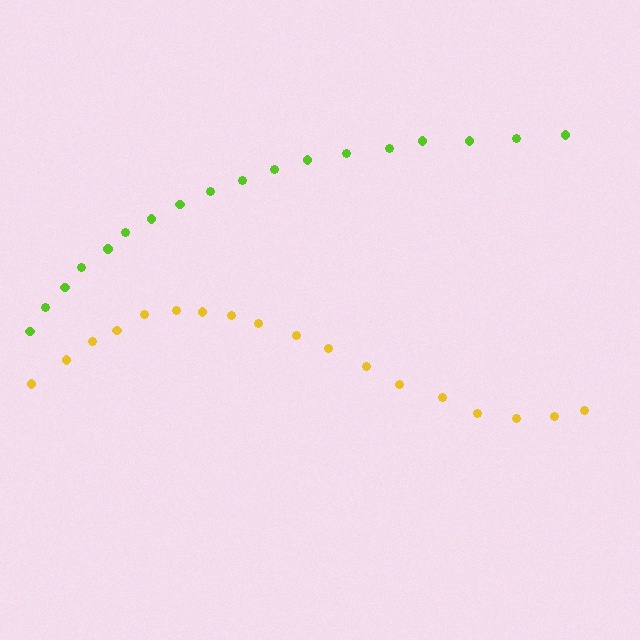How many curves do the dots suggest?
There are 2 distinct paths.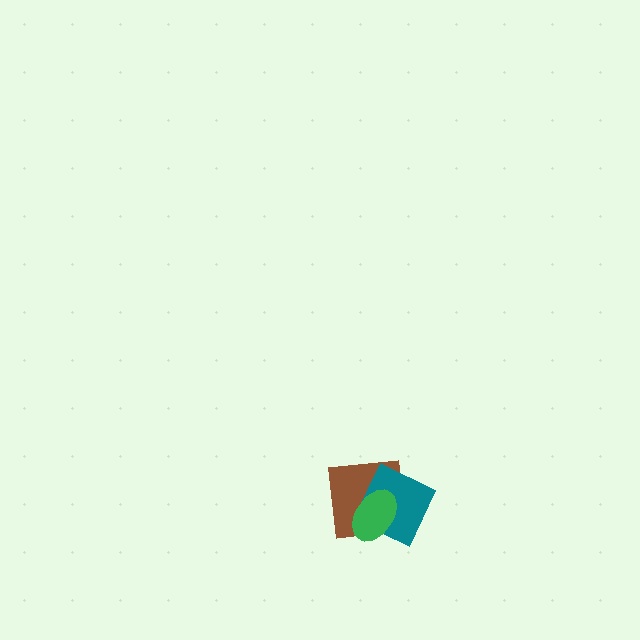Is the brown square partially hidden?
Yes, it is partially covered by another shape.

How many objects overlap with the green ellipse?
2 objects overlap with the green ellipse.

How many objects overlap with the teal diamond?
2 objects overlap with the teal diamond.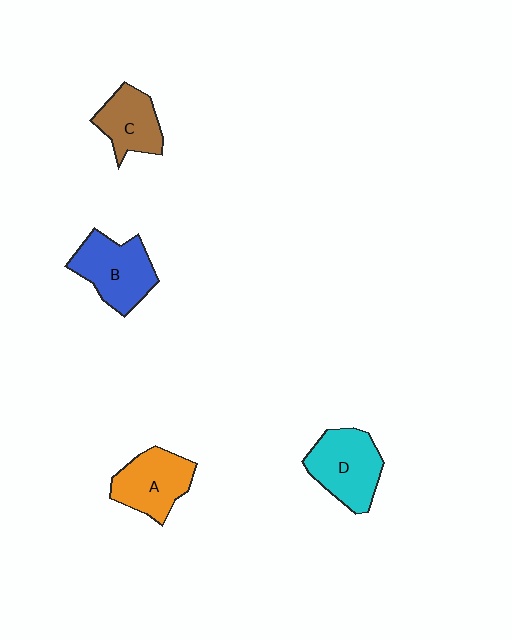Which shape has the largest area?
Shape B (blue).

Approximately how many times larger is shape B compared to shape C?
Approximately 1.3 times.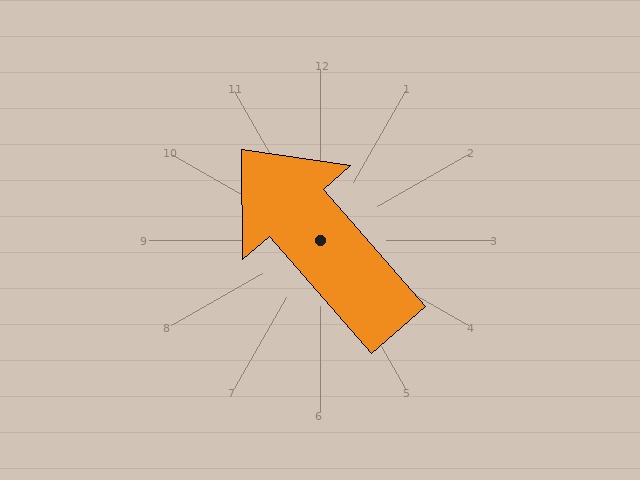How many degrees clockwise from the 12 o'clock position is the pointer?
Approximately 319 degrees.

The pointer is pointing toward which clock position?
Roughly 11 o'clock.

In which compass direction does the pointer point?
Northwest.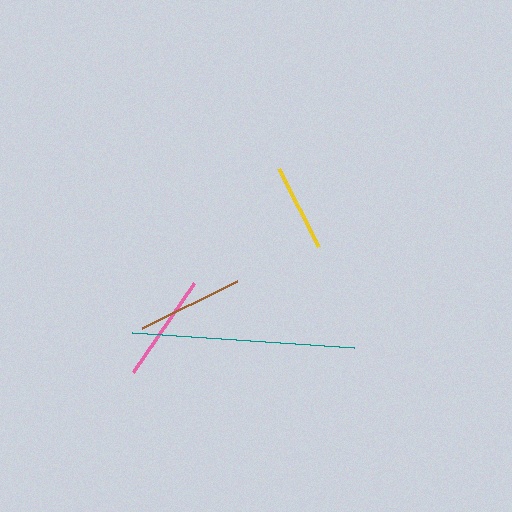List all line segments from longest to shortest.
From longest to shortest: teal, pink, brown, yellow.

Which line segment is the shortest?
The yellow line is the shortest at approximately 88 pixels.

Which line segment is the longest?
The teal line is the longest at approximately 222 pixels.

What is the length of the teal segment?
The teal segment is approximately 222 pixels long.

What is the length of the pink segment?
The pink segment is approximately 108 pixels long.